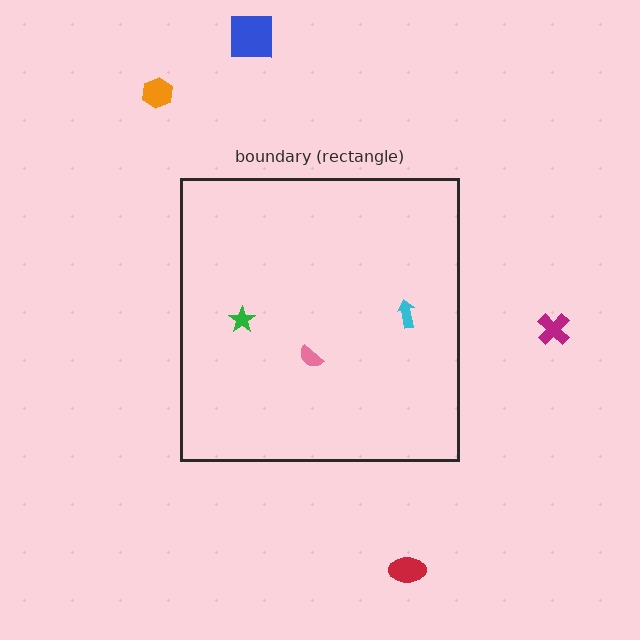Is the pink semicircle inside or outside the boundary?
Inside.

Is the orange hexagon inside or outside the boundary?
Outside.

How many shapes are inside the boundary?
3 inside, 4 outside.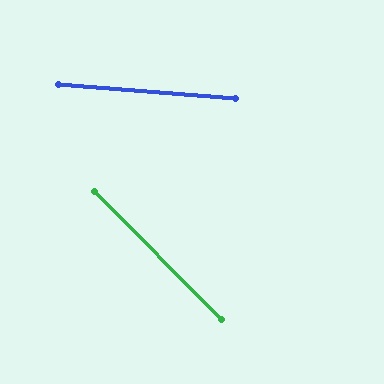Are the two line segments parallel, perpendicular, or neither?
Neither parallel nor perpendicular — they differ by about 41°.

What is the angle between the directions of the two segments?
Approximately 41 degrees.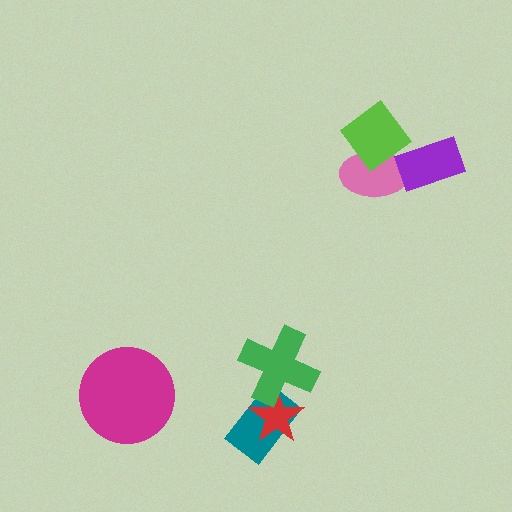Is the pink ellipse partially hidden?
Yes, it is partially covered by another shape.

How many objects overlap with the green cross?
2 objects overlap with the green cross.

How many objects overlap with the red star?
2 objects overlap with the red star.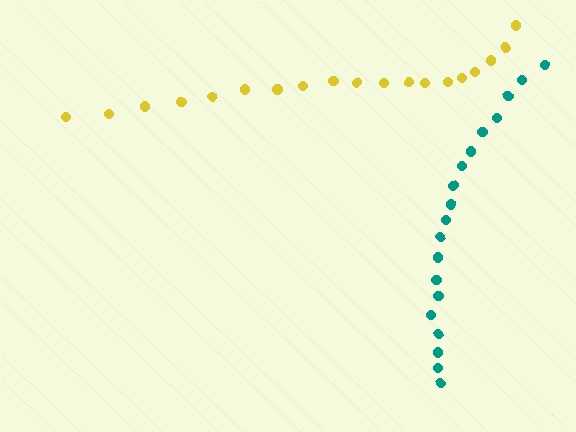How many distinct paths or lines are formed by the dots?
There are 2 distinct paths.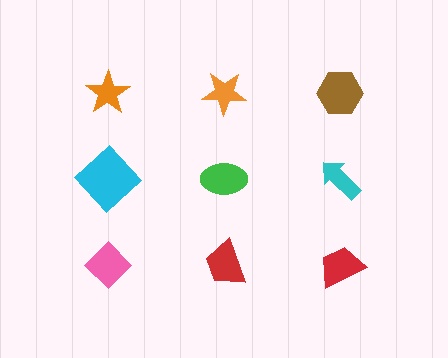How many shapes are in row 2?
3 shapes.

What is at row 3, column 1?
A pink diamond.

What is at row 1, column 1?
An orange star.